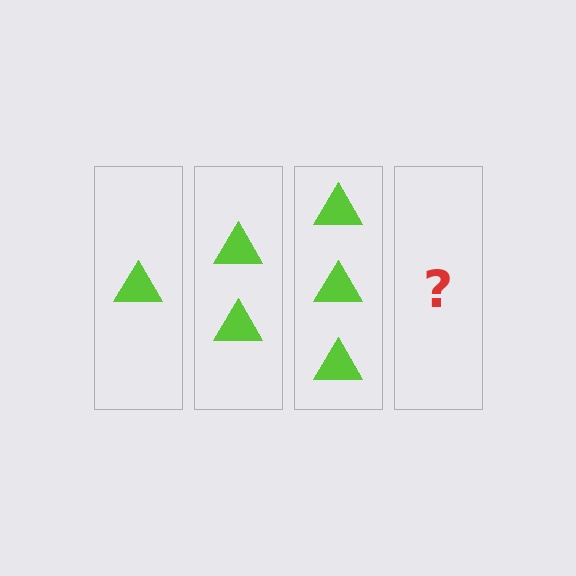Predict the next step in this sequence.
The next step is 4 triangles.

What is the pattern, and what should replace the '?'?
The pattern is that each step adds one more triangle. The '?' should be 4 triangles.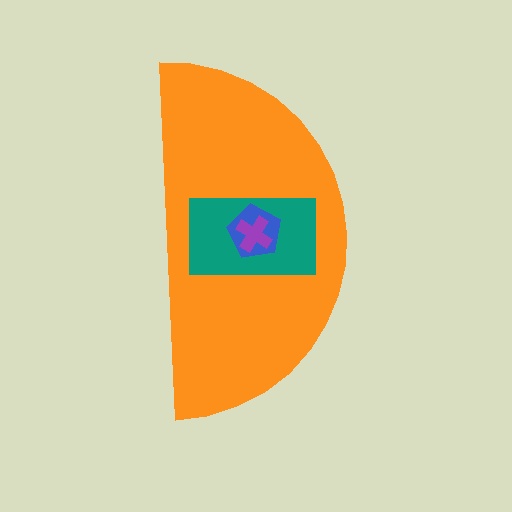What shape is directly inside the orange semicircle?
The teal rectangle.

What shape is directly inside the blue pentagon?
The purple cross.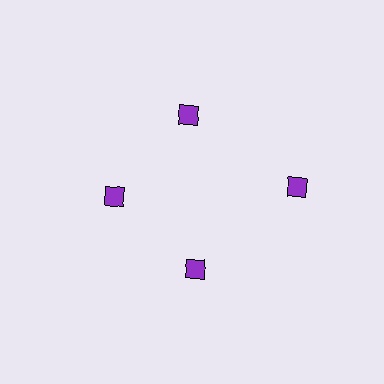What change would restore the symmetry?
The symmetry would be restored by moving it inward, back onto the ring so that all 4 diamonds sit at equal angles and equal distance from the center.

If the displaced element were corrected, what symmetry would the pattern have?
It would have 4-fold rotational symmetry — the pattern would map onto itself every 90 degrees.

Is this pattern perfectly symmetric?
No. The 4 purple diamonds are arranged in a ring, but one element near the 3 o'clock position is pushed outward from the center, breaking the 4-fold rotational symmetry.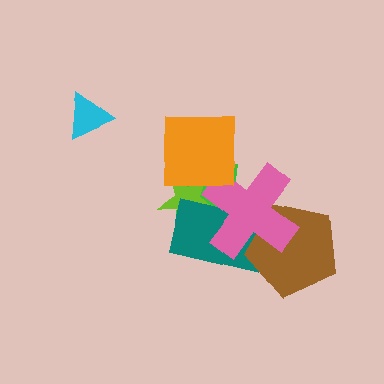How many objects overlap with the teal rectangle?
4 objects overlap with the teal rectangle.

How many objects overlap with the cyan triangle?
0 objects overlap with the cyan triangle.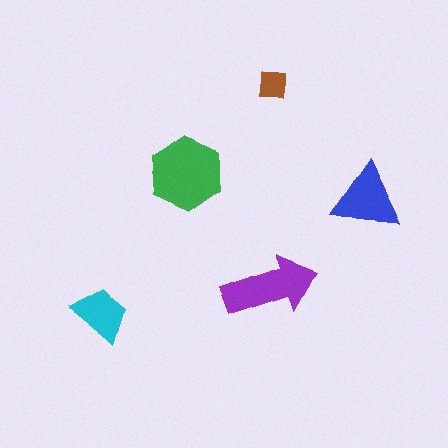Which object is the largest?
The green hexagon.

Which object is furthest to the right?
The blue triangle is rightmost.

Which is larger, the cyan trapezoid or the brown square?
The cyan trapezoid.